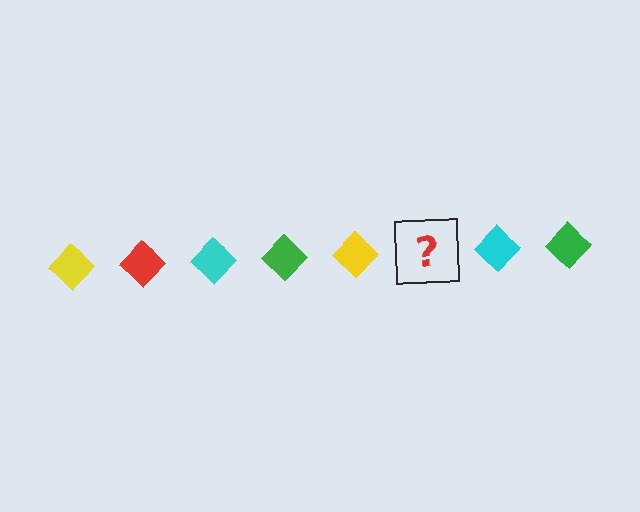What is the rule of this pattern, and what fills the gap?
The rule is that the pattern cycles through yellow, red, cyan, green diamonds. The gap should be filled with a red diamond.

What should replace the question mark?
The question mark should be replaced with a red diamond.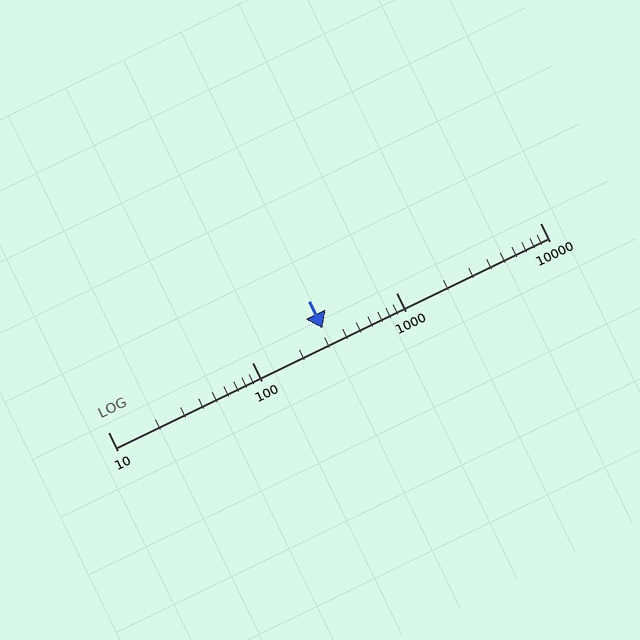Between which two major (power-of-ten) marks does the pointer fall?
The pointer is between 100 and 1000.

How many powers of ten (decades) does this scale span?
The scale spans 3 decades, from 10 to 10000.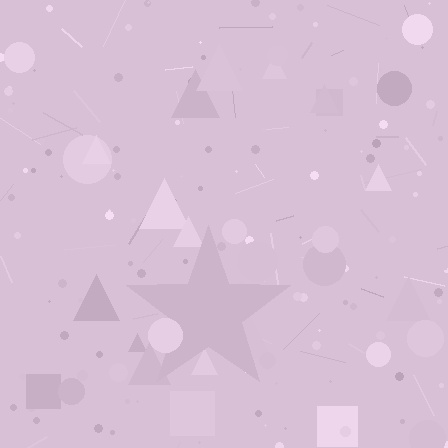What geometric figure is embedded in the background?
A star is embedded in the background.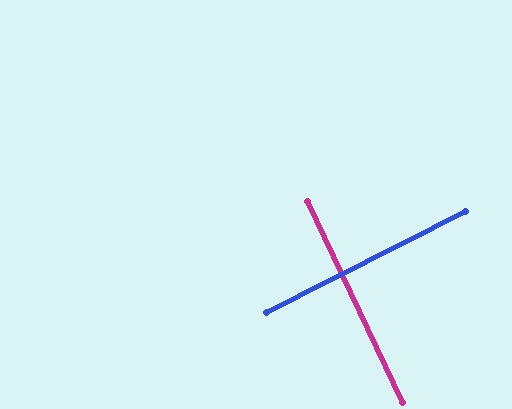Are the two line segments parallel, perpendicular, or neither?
Perpendicular — they meet at approximately 88°.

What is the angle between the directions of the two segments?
Approximately 88 degrees.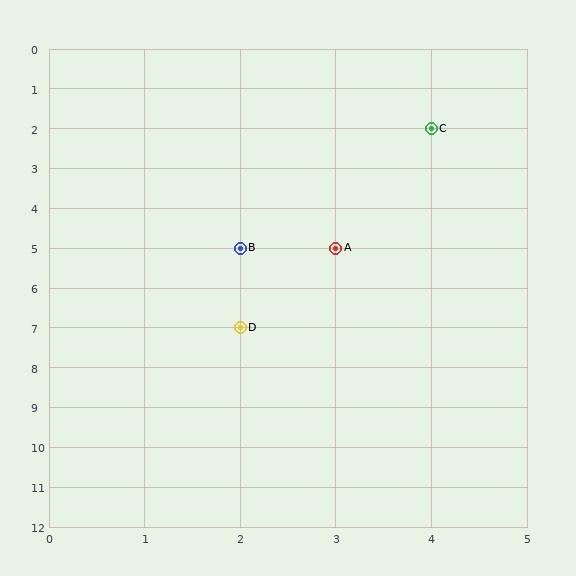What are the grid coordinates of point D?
Point D is at grid coordinates (2, 7).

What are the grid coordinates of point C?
Point C is at grid coordinates (4, 2).